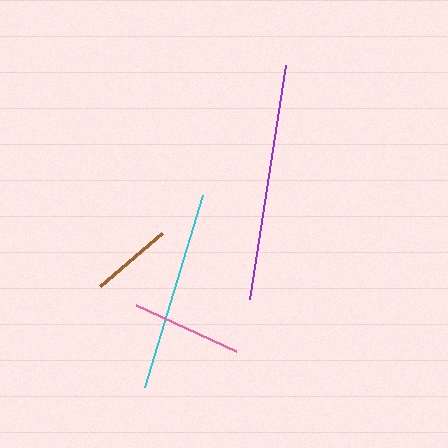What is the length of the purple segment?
The purple segment is approximately 237 pixels long.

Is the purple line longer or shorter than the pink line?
The purple line is longer than the pink line.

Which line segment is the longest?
The purple line is the longest at approximately 237 pixels.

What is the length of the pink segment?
The pink segment is approximately 110 pixels long.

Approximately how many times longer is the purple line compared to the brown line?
The purple line is approximately 2.9 times the length of the brown line.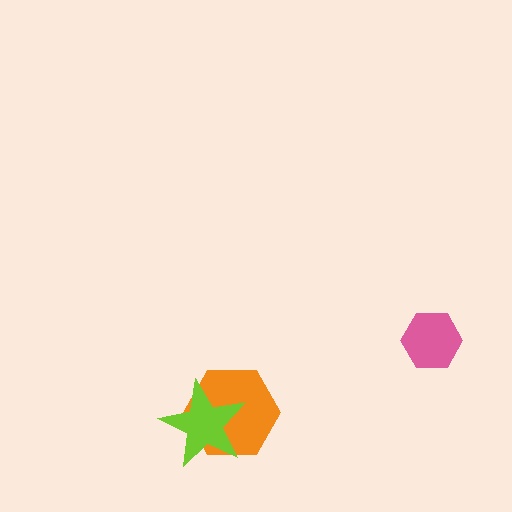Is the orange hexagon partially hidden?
Yes, it is partially covered by another shape.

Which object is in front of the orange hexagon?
The lime star is in front of the orange hexagon.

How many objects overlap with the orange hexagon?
1 object overlaps with the orange hexagon.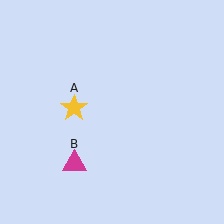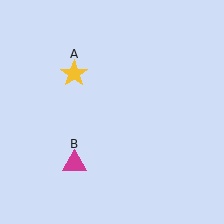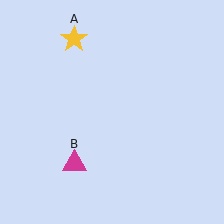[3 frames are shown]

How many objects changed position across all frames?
1 object changed position: yellow star (object A).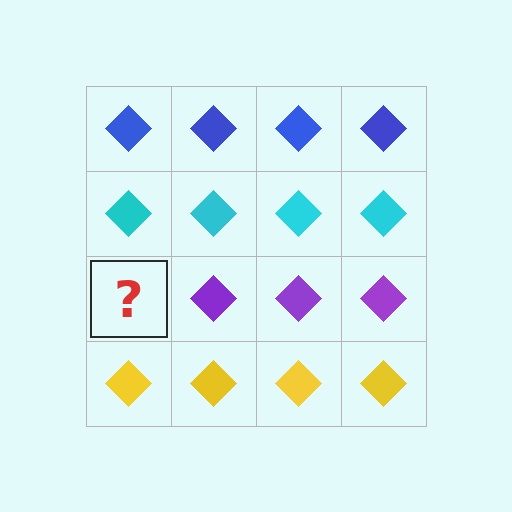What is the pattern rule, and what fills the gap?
The rule is that each row has a consistent color. The gap should be filled with a purple diamond.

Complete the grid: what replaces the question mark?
The question mark should be replaced with a purple diamond.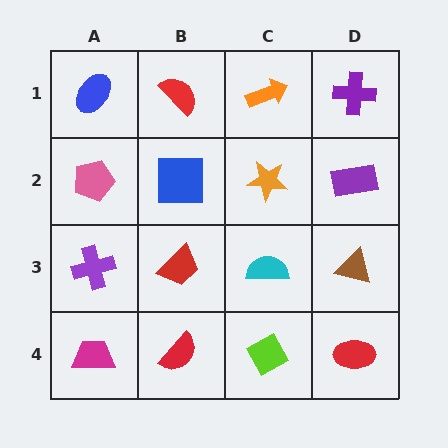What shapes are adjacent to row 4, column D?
A brown triangle (row 3, column D), a lime diamond (row 4, column C).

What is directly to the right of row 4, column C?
A red ellipse.